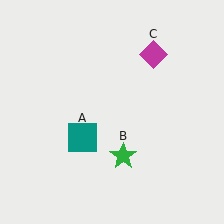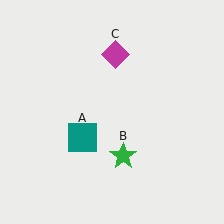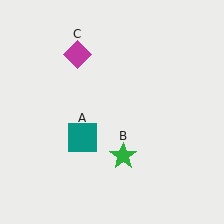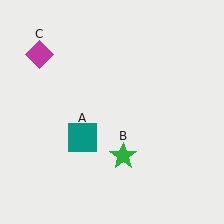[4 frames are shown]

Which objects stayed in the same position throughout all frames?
Teal square (object A) and green star (object B) remained stationary.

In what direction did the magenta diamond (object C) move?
The magenta diamond (object C) moved left.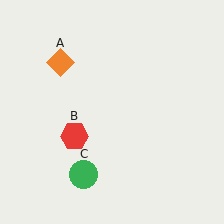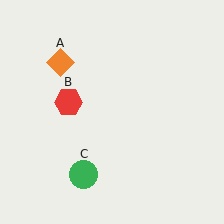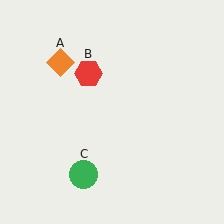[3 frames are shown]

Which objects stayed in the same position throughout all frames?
Orange diamond (object A) and green circle (object C) remained stationary.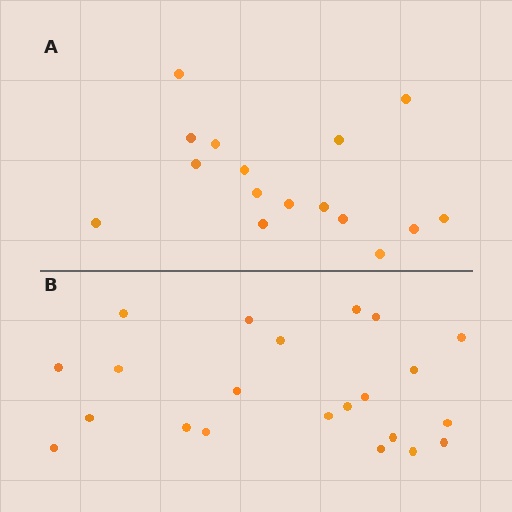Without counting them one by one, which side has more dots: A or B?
Region B (the bottom region) has more dots.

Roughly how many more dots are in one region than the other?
Region B has about 6 more dots than region A.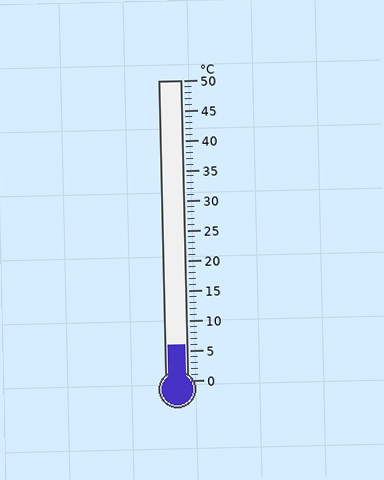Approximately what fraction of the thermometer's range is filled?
The thermometer is filled to approximately 10% of its range.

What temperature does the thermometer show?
The thermometer shows approximately 6°C.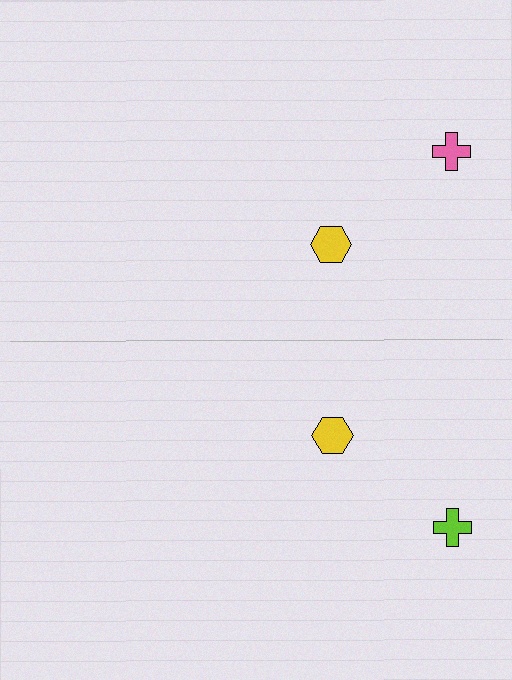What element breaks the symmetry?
The lime cross on the bottom side breaks the symmetry — its mirror counterpart is pink.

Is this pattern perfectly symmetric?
No, the pattern is not perfectly symmetric. The lime cross on the bottom side breaks the symmetry — its mirror counterpart is pink.